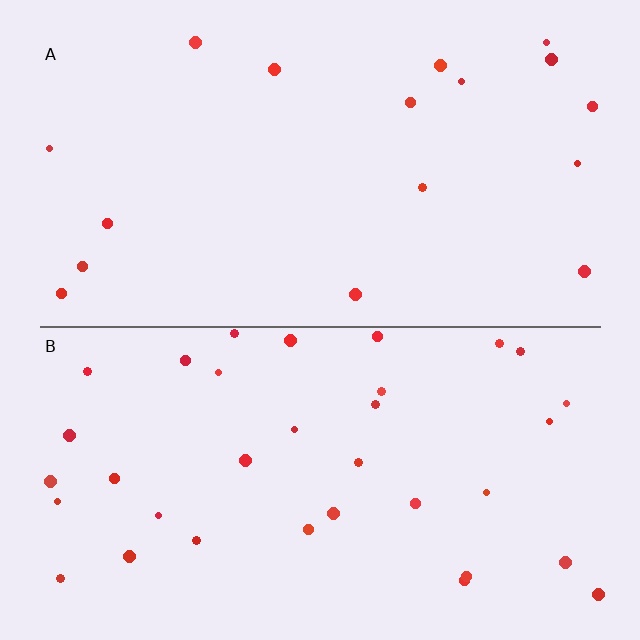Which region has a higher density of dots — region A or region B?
B (the bottom).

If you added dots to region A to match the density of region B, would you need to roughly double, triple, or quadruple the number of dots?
Approximately double.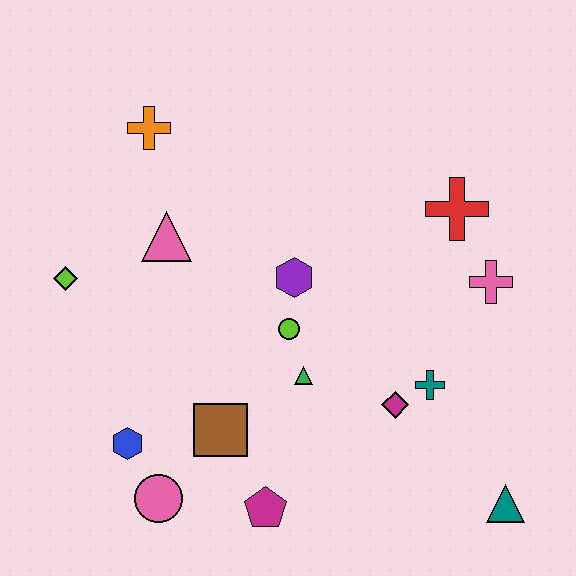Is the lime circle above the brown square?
Yes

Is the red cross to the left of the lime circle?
No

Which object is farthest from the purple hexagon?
The teal triangle is farthest from the purple hexagon.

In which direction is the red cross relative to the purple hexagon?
The red cross is to the right of the purple hexagon.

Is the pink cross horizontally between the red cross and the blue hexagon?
No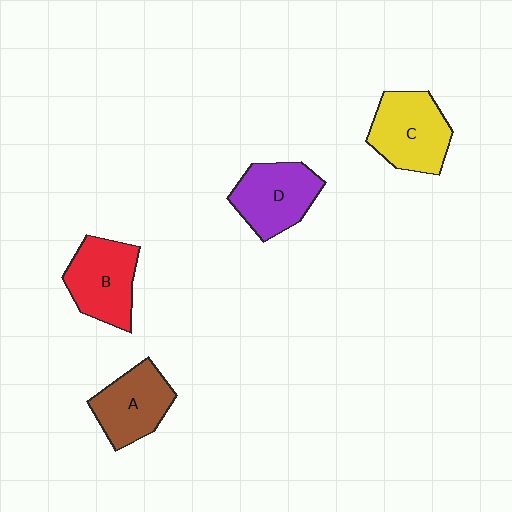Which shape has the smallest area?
Shape A (brown).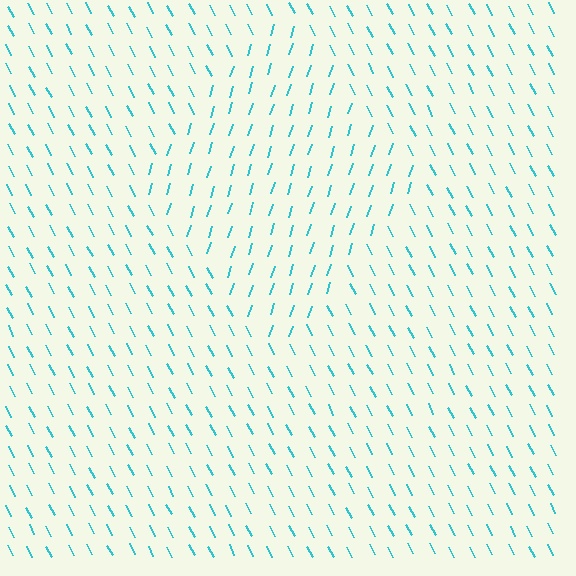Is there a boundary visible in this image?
Yes, there is a texture boundary formed by a change in line orientation.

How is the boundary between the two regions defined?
The boundary is defined purely by a change in line orientation (approximately 45 degrees difference). All lines are the same color and thickness.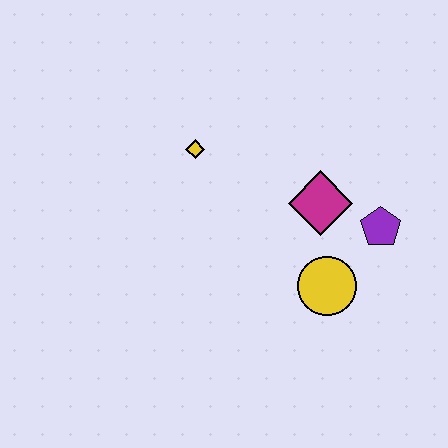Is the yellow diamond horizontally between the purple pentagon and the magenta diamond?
No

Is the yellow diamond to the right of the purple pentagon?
No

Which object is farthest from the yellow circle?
The yellow diamond is farthest from the yellow circle.